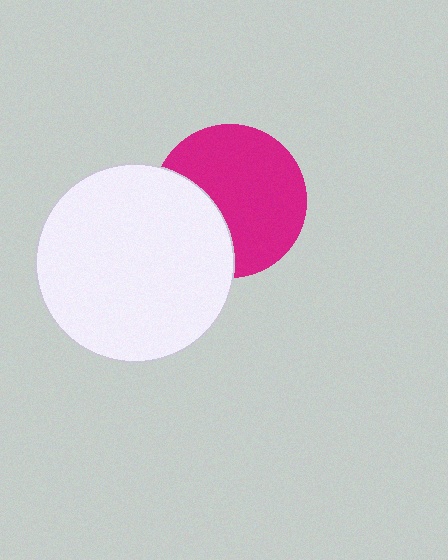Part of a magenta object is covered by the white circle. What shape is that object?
It is a circle.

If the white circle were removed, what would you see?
You would see the complete magenta circle.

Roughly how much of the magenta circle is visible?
Most of it is visible (roughly 68%).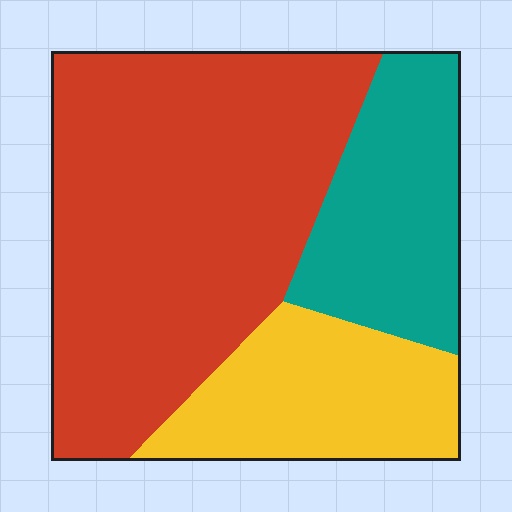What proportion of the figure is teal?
Teal covers about 20% of the figure.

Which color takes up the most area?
Red, at roughly 55%.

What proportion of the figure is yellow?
Yellow covers roughly 20% of the figure.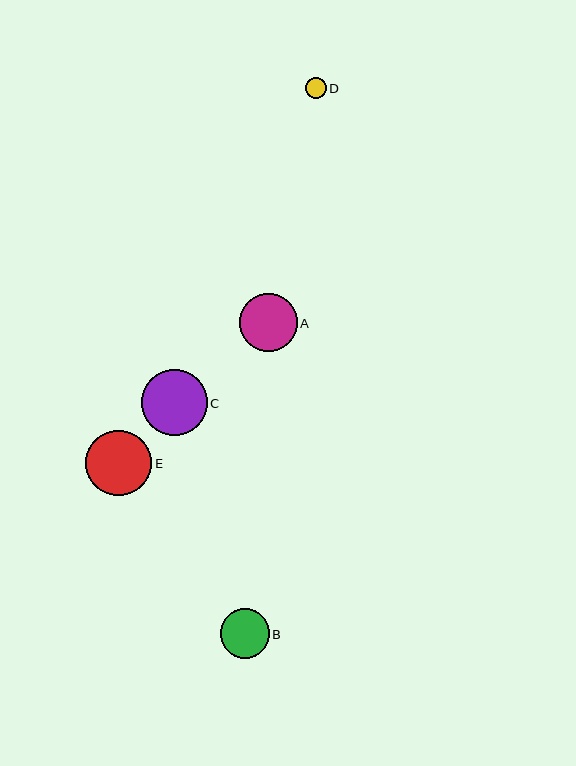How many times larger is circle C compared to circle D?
Circle C is approximately 3.2 times the size of circle D.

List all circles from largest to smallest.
From largest to smallest: C, E, A, B, D.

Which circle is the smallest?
Circle D is the smallest with a size of approximately 20 pixels.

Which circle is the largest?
Circle C is the largest with a size of approximately 66 pixels.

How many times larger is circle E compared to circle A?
Circle E is approximately 1.1 times the size of circle A.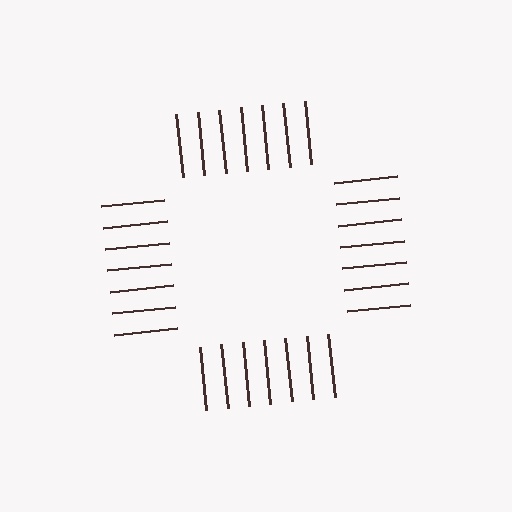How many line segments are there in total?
28 — 7 along each of the 4 edges.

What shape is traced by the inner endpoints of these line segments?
An illusory square — the line segments terminate on its edges but no continuous stroke is drawn.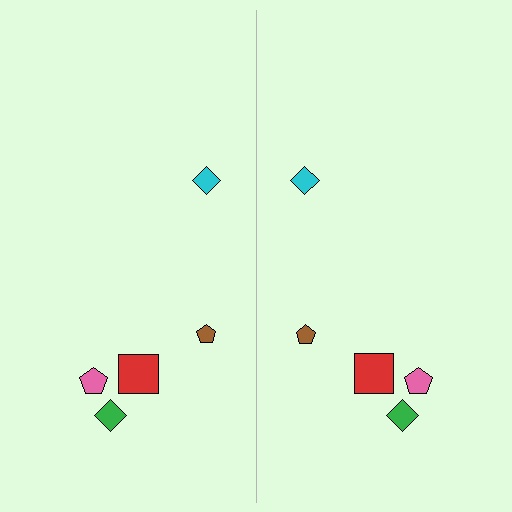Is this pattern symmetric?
Yes, this pattern has bilateral (reflection) symmetry.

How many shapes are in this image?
There are 10 shapes in this image.